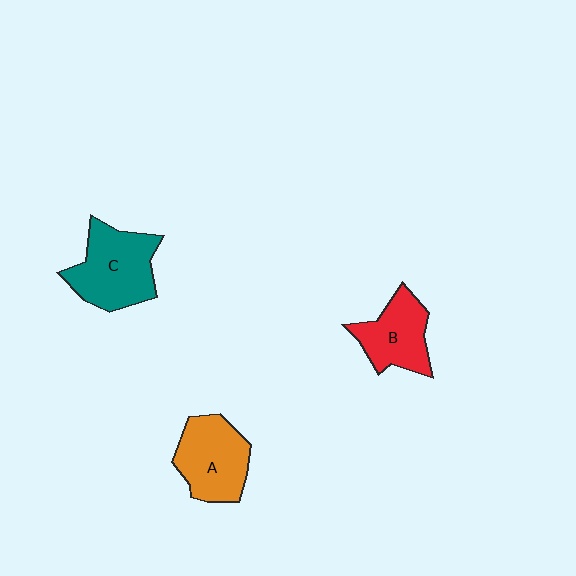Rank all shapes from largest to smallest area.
From largest to smallest: C (teal), A (orange), B (red).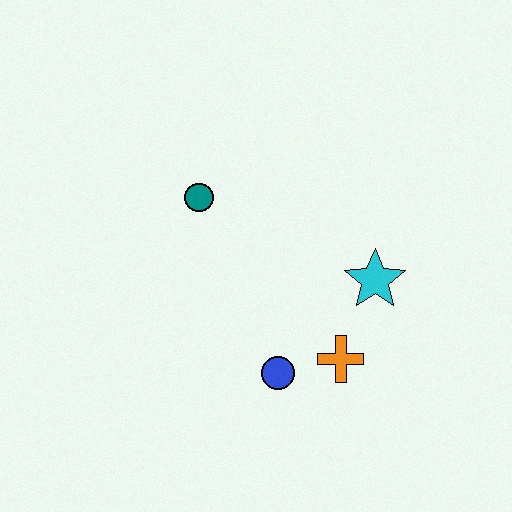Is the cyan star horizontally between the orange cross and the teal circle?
No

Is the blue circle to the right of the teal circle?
Yes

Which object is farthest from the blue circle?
The teal circle is farthest from the blue circle.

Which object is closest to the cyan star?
The orange cross is closest to the cyan star.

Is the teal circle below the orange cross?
No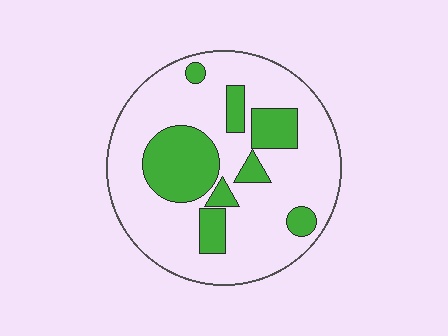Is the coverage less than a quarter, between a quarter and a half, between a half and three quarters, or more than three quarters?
Between a quarter and a half.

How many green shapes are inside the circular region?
8.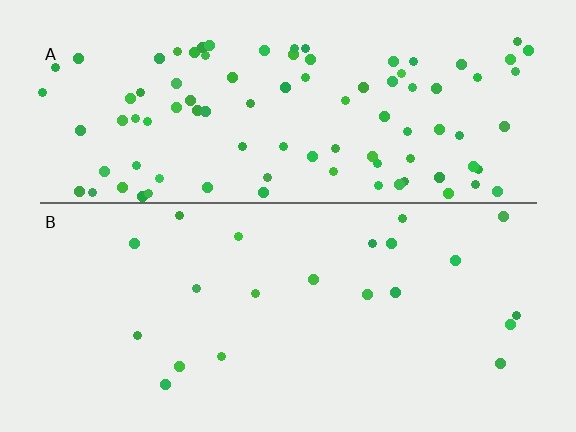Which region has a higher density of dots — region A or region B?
A (the top).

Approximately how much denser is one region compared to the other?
Approximately 4.4× — region A over region B.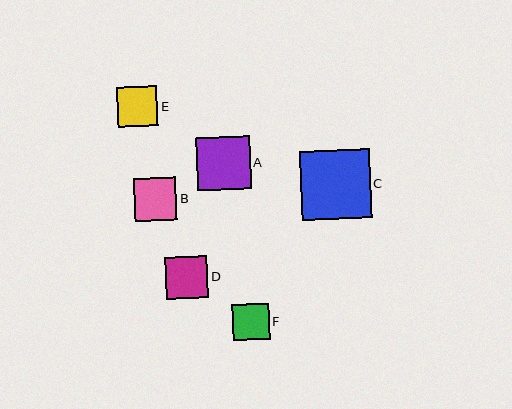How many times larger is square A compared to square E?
Square A is approximately 1.3 times the size of square E.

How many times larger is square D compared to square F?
Square D is approximately 1.2 times the size of square F.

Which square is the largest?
Square C is the largest with a size of approximately 70 pixels.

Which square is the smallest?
Square F is the smallest with a size of approximately 36 pixels.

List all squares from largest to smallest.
From largest to smallest: C, A, B, D, E, F.